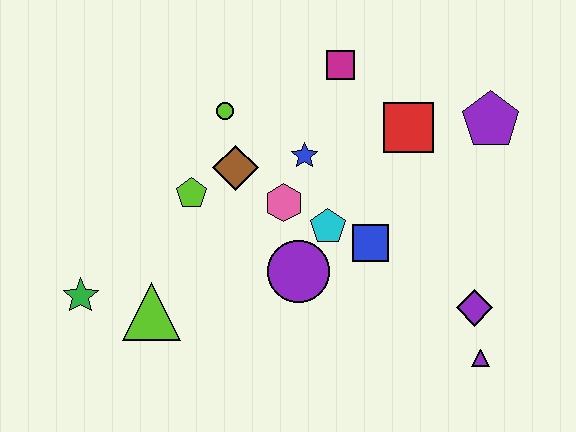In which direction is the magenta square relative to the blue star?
The magenta square is above the blue star.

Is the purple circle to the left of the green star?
No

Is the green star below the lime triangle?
No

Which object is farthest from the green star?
The purple pentagon is farthest from the green star.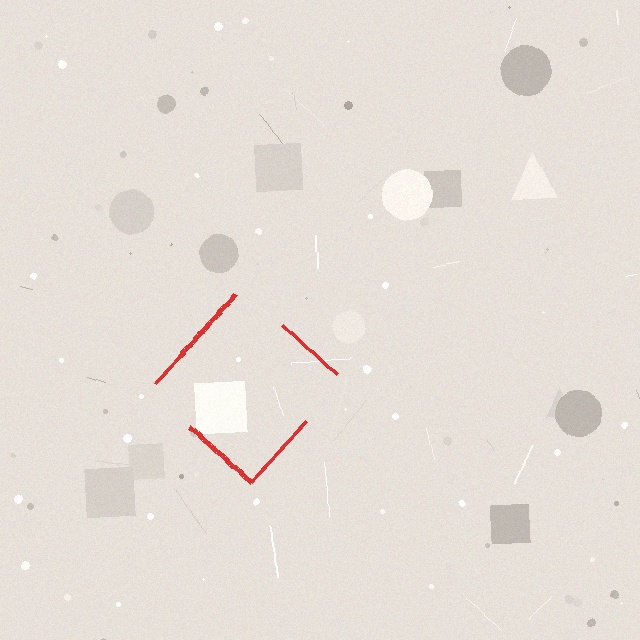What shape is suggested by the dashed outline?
The dashed outline suggests a diamond.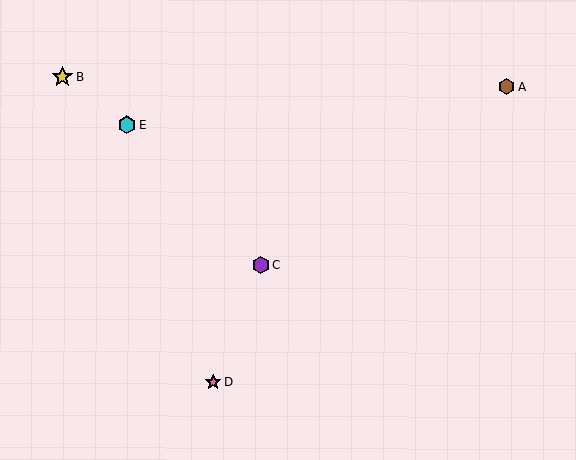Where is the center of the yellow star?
The center of the yellow star is at (62, 77).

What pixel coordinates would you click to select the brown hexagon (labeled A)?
Click at (506, 87) to select the brown hexagon A.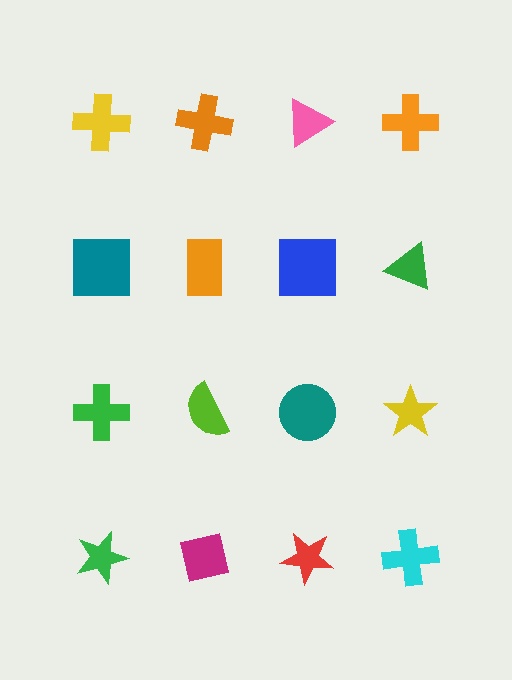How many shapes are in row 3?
4 shapes.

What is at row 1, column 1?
A yellow cross.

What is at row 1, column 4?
An orange cross.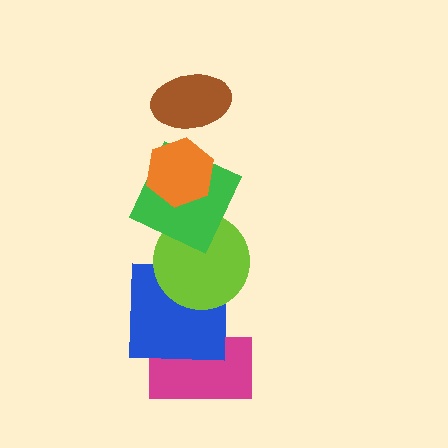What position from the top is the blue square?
The blue square is 5th from the top.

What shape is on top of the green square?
The orange hexagon is on top of the green square.